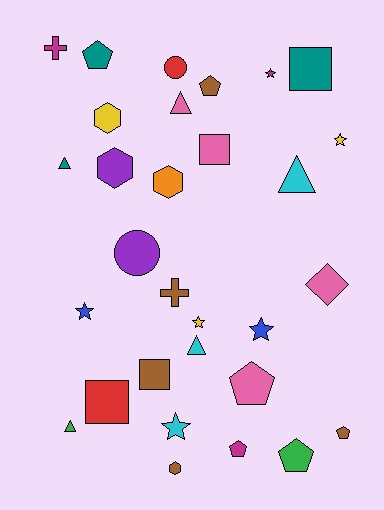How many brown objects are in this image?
There are 5 brown objects.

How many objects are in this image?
There are 30 objects.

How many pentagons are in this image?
There are 6 pentagons.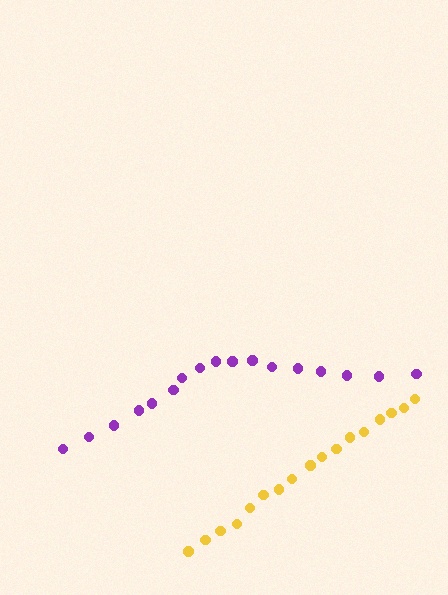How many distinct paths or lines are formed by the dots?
There are 2 distinct paths.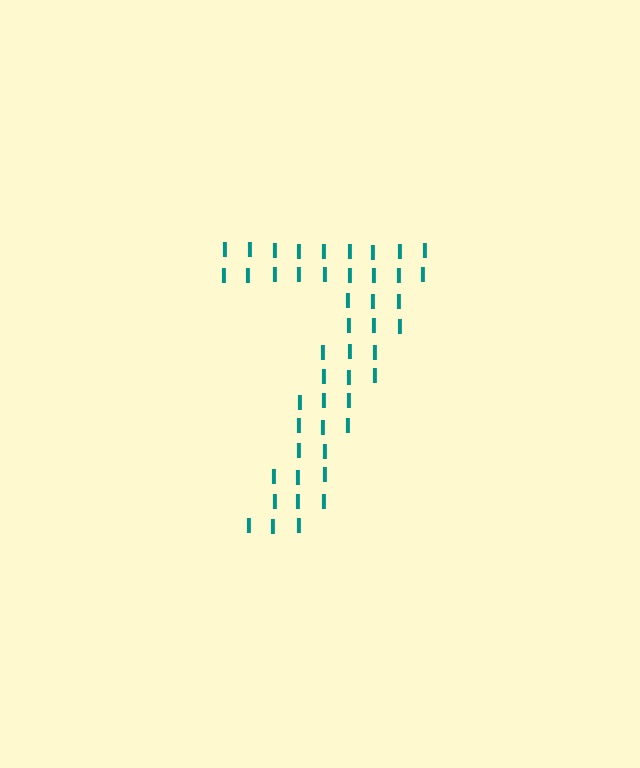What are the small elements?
The small elements are letter I's.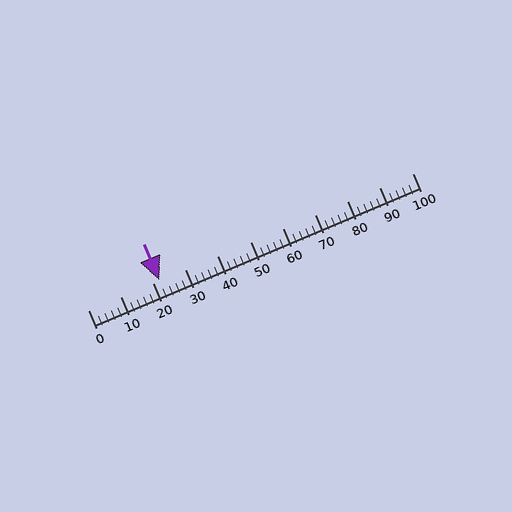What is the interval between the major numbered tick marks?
The major tick marks are spaced 10 units apart.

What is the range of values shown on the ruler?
The ruler shows values from 0 to 100.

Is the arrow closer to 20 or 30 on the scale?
The arrow is closer to 20.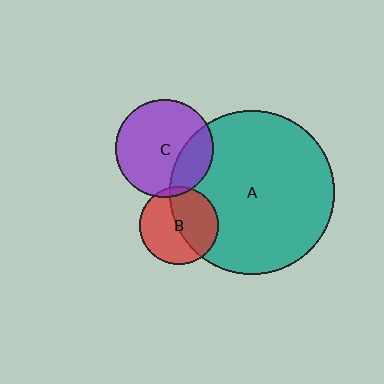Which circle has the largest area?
Circle A (teal).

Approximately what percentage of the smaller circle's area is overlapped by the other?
Approximately 45%.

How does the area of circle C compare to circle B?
Approximately 1.6 times.